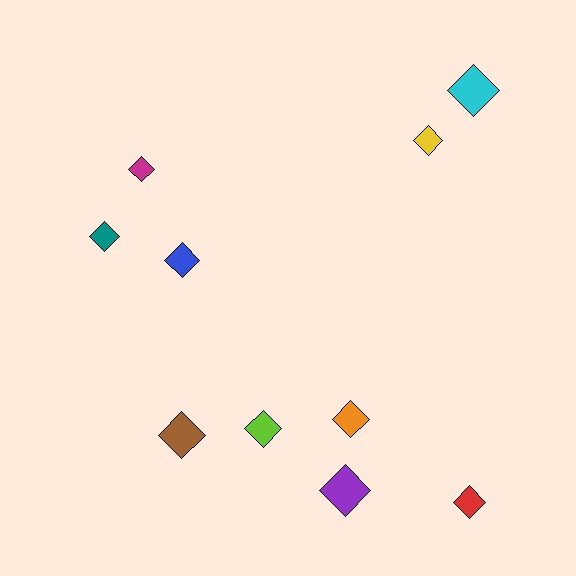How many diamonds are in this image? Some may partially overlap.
There are 10 diamonds.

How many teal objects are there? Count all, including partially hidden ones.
There is 1 teal object.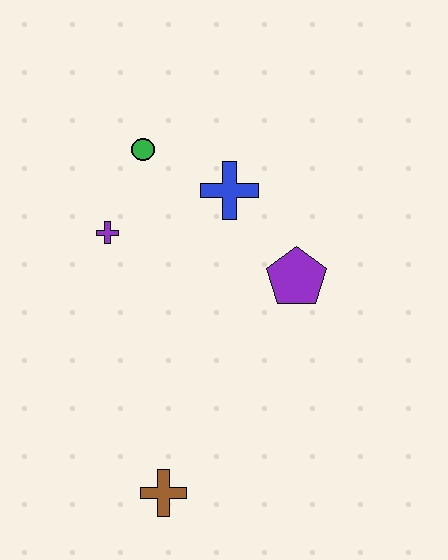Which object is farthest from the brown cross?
The green circle is farthest from the brown cross.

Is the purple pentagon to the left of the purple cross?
No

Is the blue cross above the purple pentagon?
Yes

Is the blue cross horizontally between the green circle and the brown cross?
No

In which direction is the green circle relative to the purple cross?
The green circle is above the purple cross.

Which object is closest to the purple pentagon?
The blue cross is closest to the purple pentagon.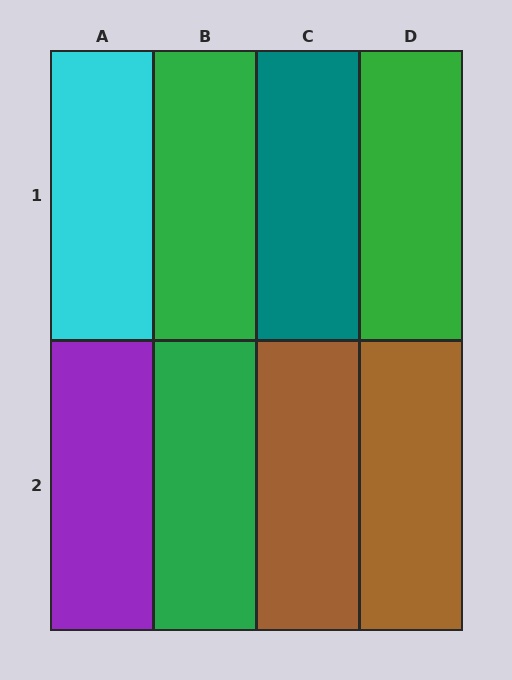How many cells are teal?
1 cell is teal.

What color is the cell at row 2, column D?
Brown.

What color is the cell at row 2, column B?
Green.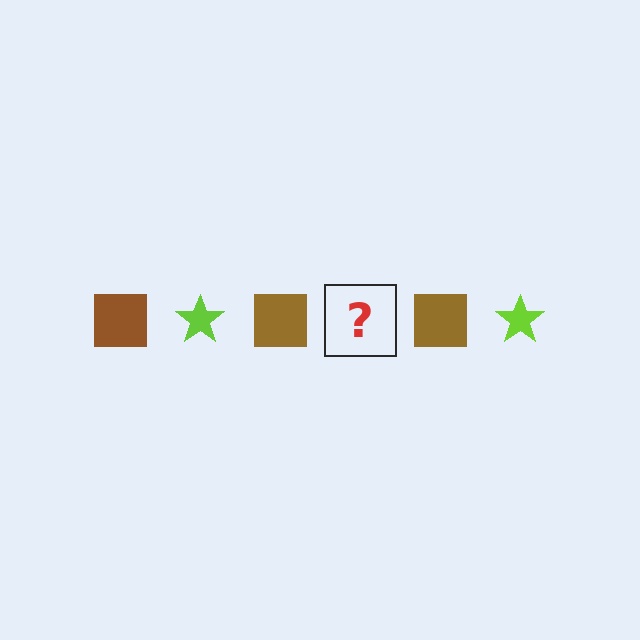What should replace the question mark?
The question mark should be replaced with a lime star.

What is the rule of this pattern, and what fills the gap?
The rule is that the pattern alternates between brown square and lime star. The gap should be filled with a lime star.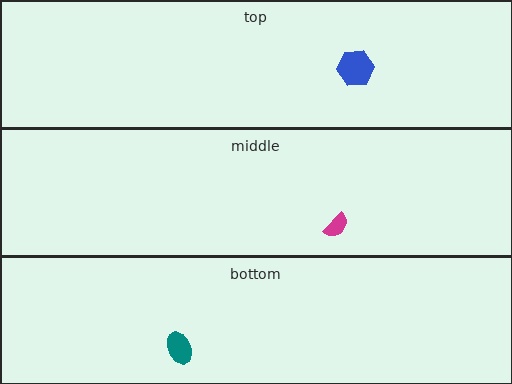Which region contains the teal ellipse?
The bottom region.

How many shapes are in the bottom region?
1.